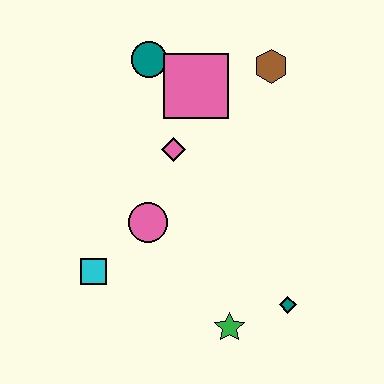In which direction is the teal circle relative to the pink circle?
The teal circle is above the pink circle.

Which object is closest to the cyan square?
The pink circle is closest to the cyan square.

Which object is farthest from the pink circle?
The brown hexagon is farthest from the pink circle.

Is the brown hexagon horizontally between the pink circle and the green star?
No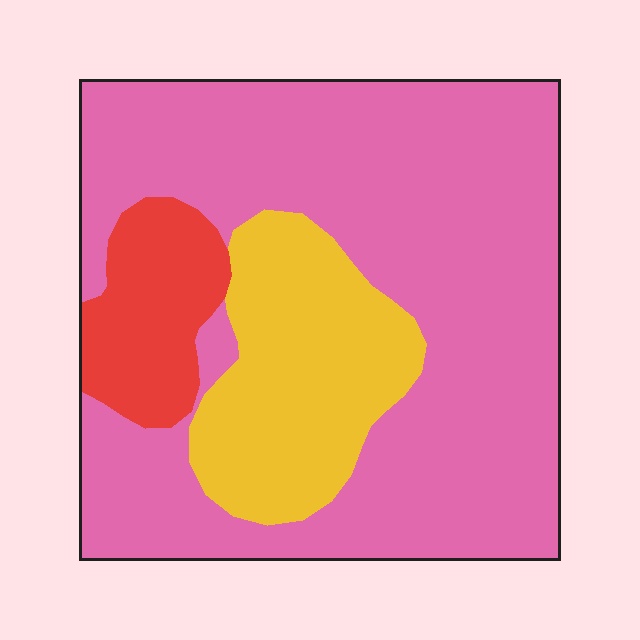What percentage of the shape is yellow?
Yellow takes up about one fifth (1/5) of the shape.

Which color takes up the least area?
Red, at roughly 10%.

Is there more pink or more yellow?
Pink.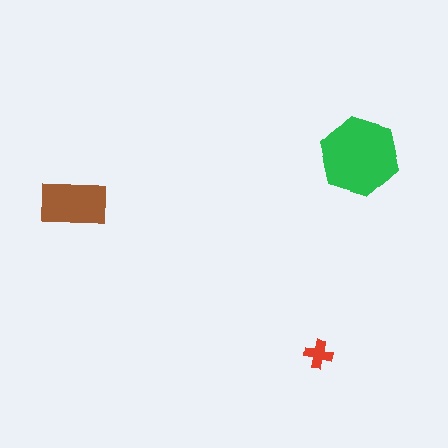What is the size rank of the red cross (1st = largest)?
3rd.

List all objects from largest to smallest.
The green hexagon, the brown rectangle, the red cross.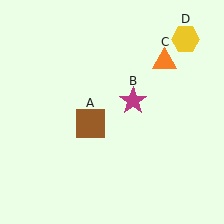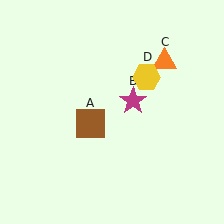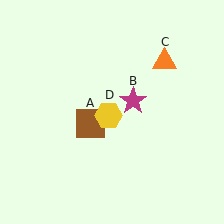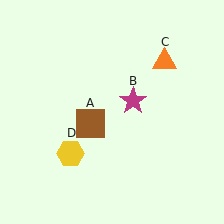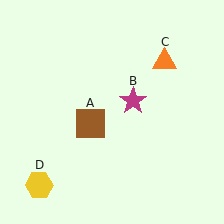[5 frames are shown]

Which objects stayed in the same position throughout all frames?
Brown square (object A) and magenta star (object B) and orange triangle (object C) remained stationary.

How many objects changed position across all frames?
1 object changed position: yellow hexagon (object D).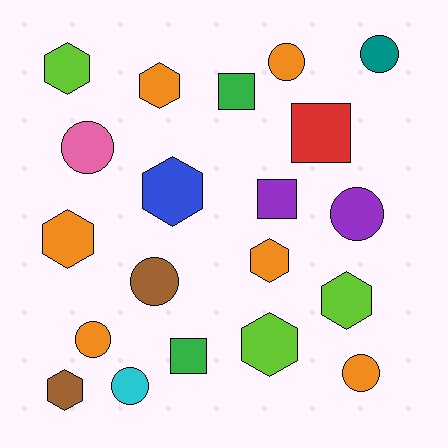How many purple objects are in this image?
There are 2 purple objects.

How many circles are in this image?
There are 8 circles.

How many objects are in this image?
There are 20 objects.